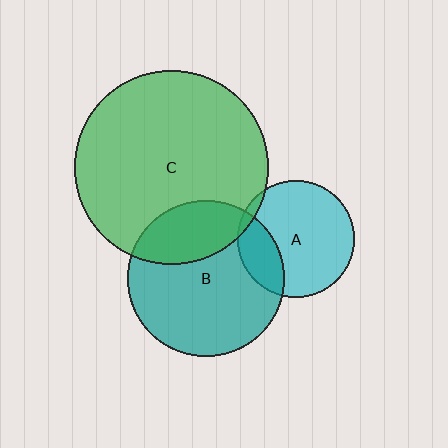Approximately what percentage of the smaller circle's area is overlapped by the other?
Approximately 5%.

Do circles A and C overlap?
Yes.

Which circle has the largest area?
Circle C (green).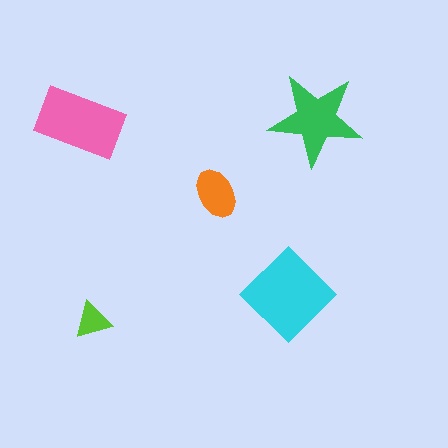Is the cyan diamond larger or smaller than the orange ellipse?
Larger.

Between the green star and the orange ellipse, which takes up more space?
The green star.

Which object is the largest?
The cyan diamond.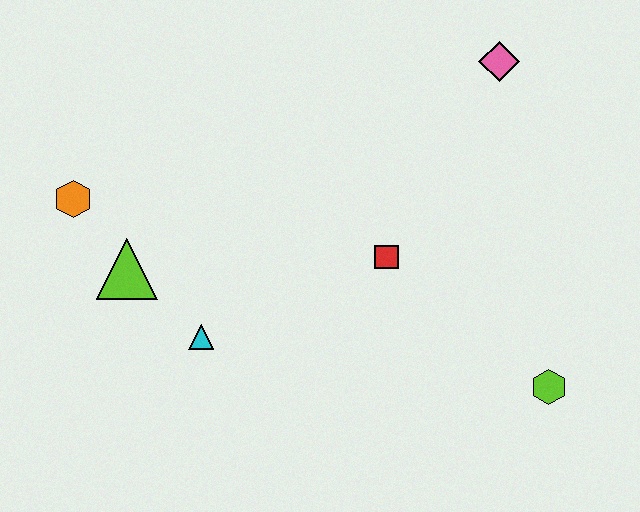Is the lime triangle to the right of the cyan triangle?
No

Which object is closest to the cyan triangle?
The lime triangle is closest to the cyan triangle.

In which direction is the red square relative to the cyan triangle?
The red square is to the right of the cyan triangle.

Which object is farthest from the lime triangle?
The lime hexagon is farthest from the lime triangle.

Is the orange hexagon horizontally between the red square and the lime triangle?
No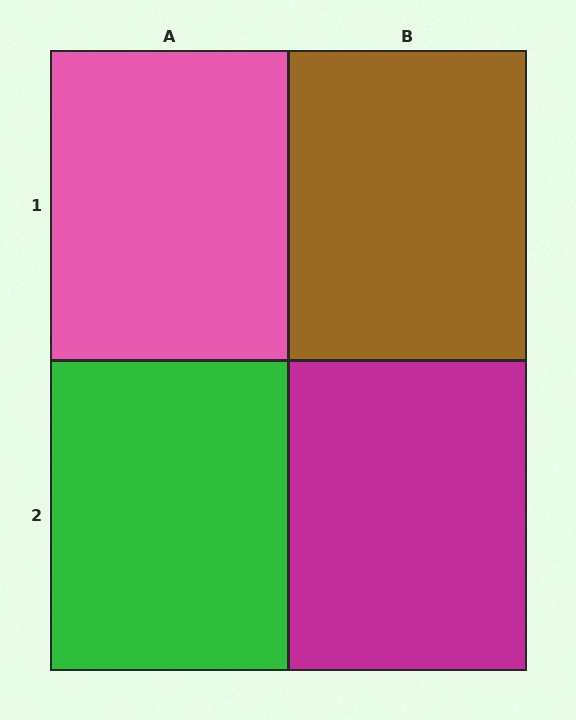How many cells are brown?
1 cell is brown.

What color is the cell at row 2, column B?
Magenta.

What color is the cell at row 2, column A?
Green.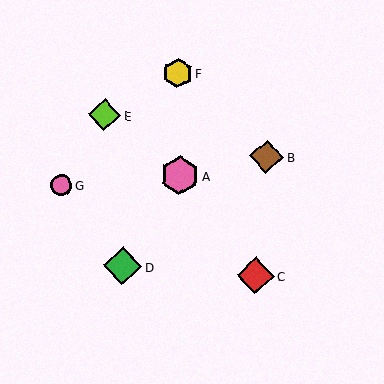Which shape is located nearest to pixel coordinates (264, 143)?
The brown diamond (labeled B) at (267, 157) is nearest to that location.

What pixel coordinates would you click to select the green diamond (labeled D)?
Click at (123, 266) to select the green diamond D.